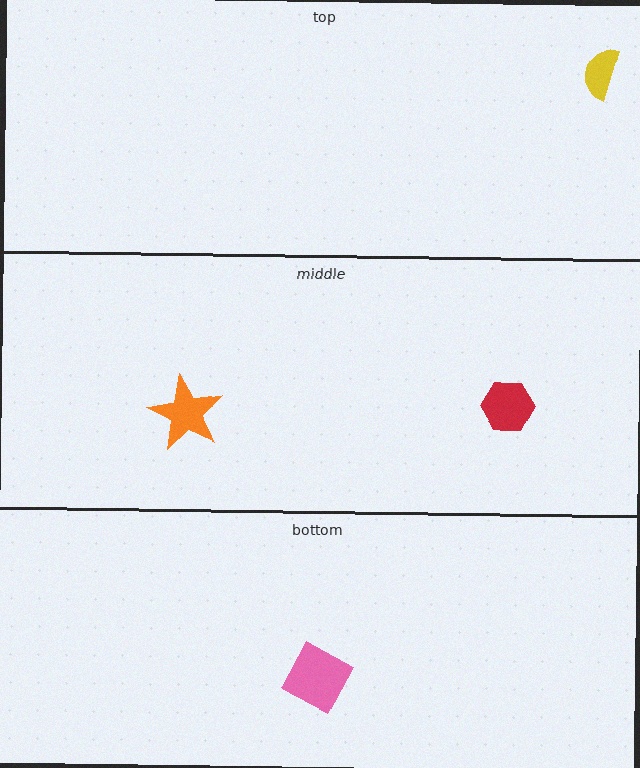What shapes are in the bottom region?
The pink diamond.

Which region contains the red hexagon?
The middle region.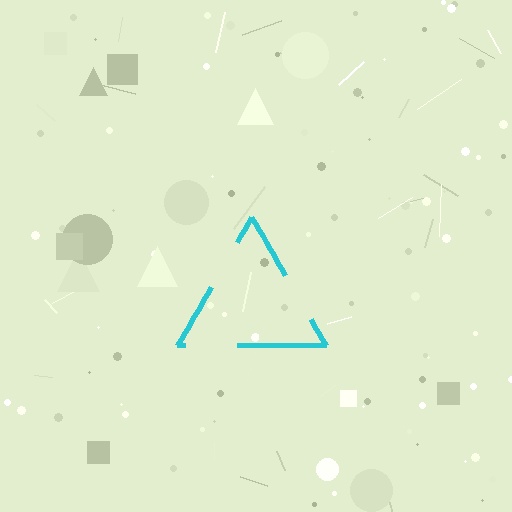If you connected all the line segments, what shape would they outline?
They would outline a triangle.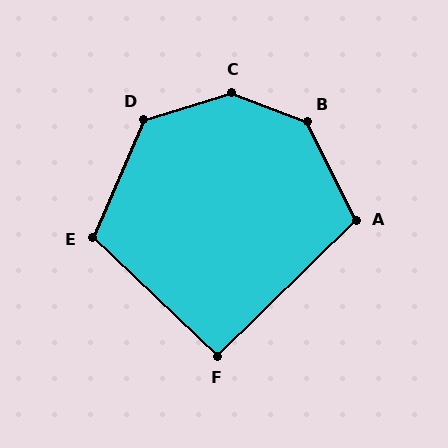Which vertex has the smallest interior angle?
F, at approximately 92 degrees.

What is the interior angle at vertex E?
Approximately 110 degrees (obtuse).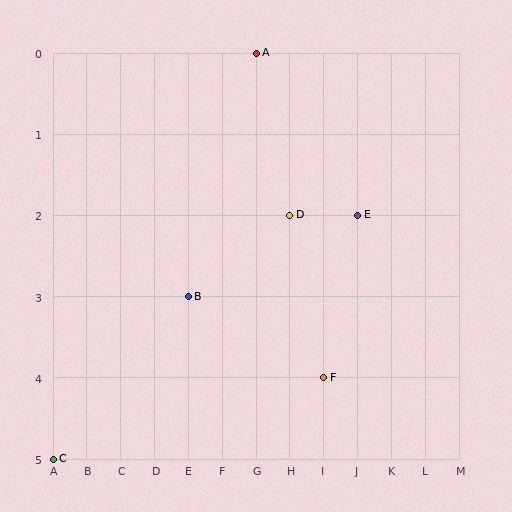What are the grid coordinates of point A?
Point A is at grid coordinates (G, 0).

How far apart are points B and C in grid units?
Points B and C are 4 columns and 2 rows apart (about 4.5 grid units diagonally).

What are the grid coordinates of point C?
Point C is at grid coordinates (A, 5).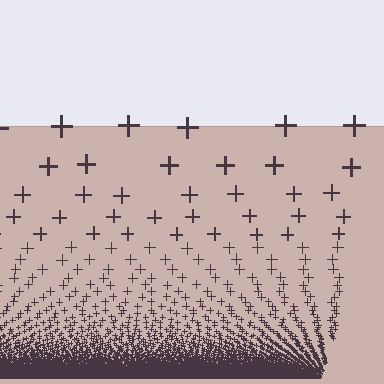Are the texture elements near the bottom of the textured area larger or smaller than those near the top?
Smaller. The gradient is inverted — elements near the bottom are smaller and denser.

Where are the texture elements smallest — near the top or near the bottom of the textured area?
Near the bottom.